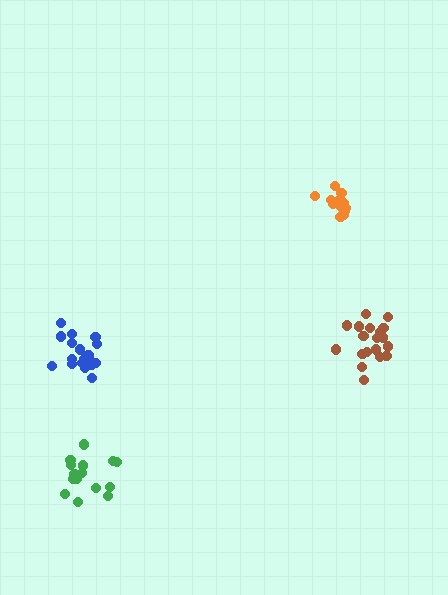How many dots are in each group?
Group 1: 14 dots, Group 2: 19 dots, Group 3: 18 dots, Group 4: 15 dots (66 total).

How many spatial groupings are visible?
There are 4 spatial groupings.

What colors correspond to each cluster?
The clusters are colored: orange, brown, blue, green.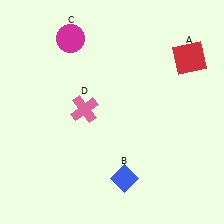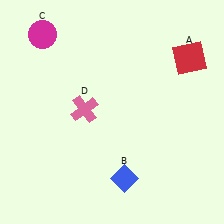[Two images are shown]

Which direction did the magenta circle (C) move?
The magenta circle (C) moved left.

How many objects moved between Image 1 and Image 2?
1 object moved between the two images.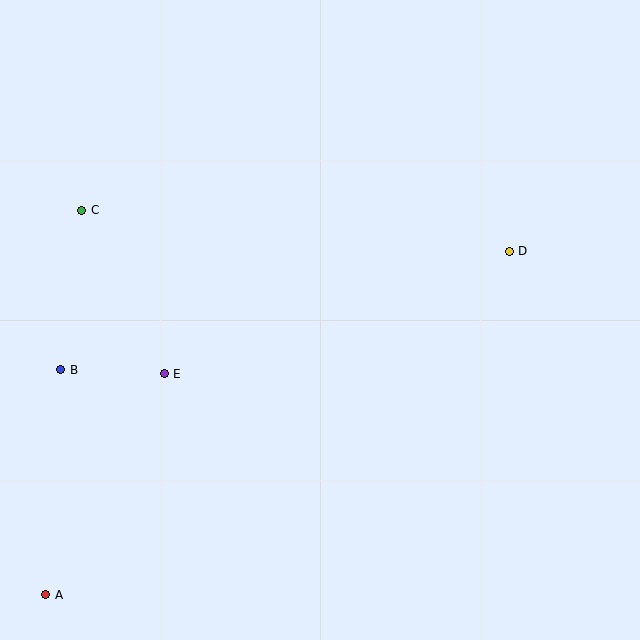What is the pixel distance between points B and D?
The distance between B and D is 464 pixels.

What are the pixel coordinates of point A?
Point A is at (46, 595).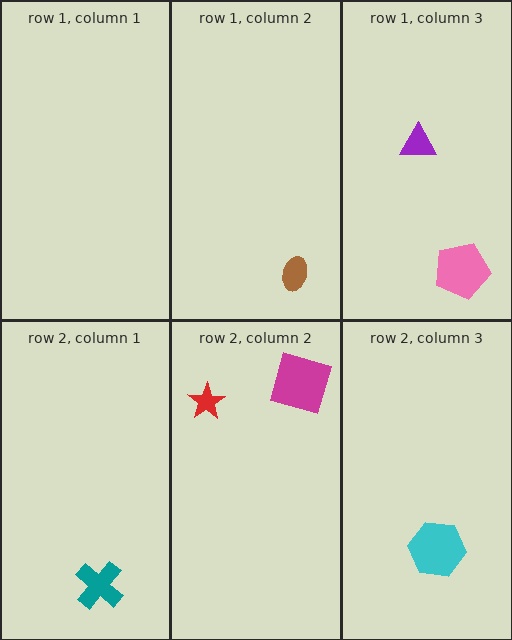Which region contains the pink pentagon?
The row 1, column 3 region.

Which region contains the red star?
The row 2, column 2 region.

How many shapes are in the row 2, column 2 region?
2.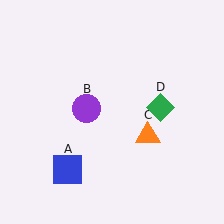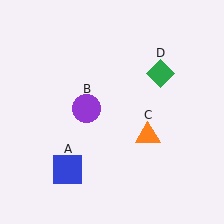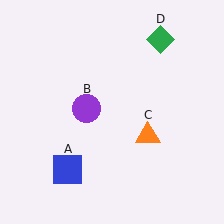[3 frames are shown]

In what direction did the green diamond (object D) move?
The green diamond (object D) moved up.